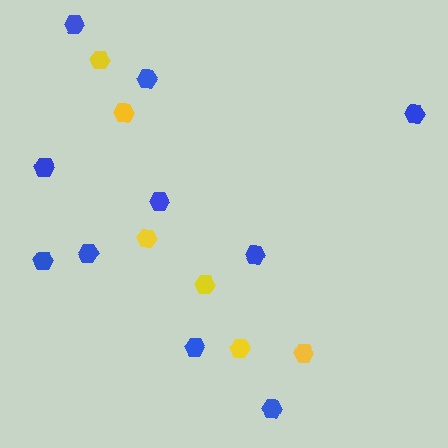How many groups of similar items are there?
There are 2 groups: one group of yellow hexagons (6) and one group of blue hexagons (10).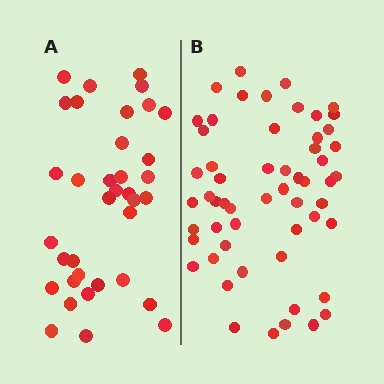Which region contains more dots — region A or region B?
Region B (the right region) has more dots.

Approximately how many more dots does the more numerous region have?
Region B has approximately 20 more dots than region A.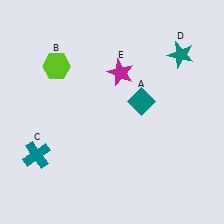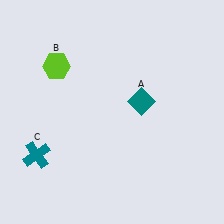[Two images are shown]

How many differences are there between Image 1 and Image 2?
There are 2 differences between the two images.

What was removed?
The magenta star (E), the teal star (D) were removed in Image 2.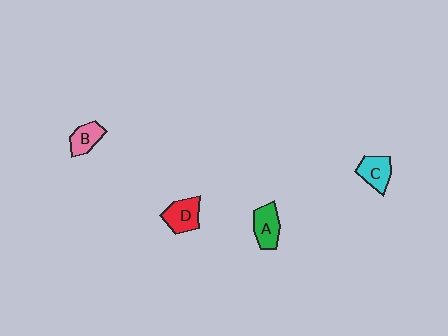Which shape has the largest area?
Shape D (red).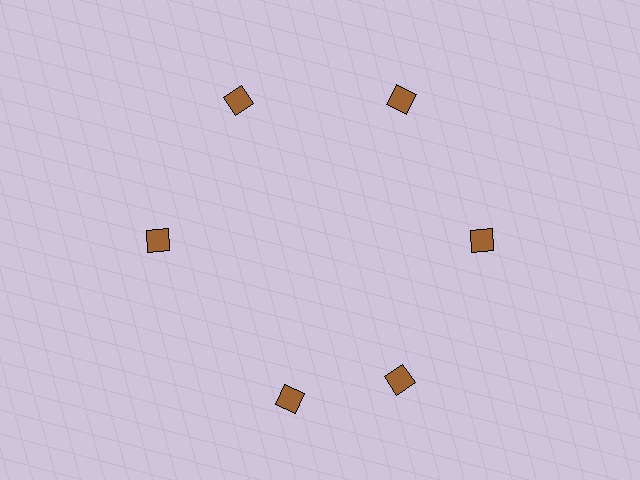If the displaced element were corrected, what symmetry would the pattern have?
It would have 6-fold rotational symmetry — the pattern would map onto itself every 60 degrees.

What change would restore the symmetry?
The symmetry would be restored by rotating it back into even spacing with its neighbors so that all 6 diamonds sit at equal angles and equal distance from the center.